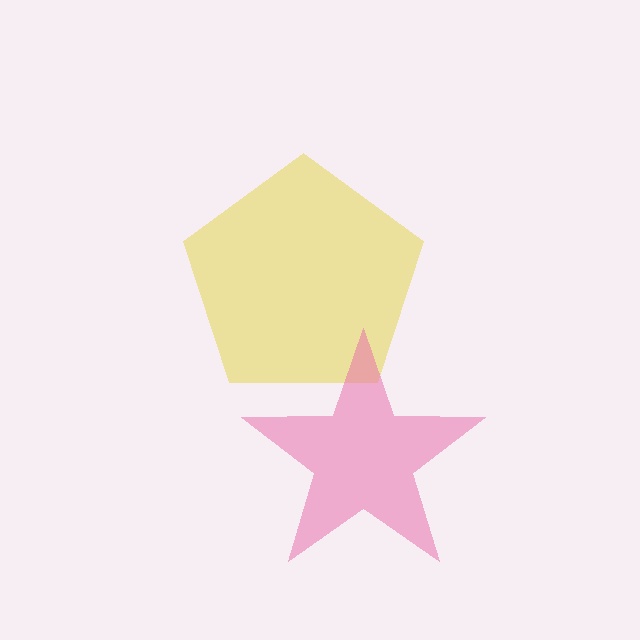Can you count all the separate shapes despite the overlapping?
Yes, there are 2 separate shapes.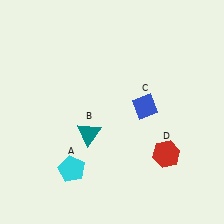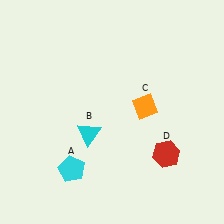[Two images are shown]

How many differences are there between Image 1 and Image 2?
There are 2 differences between the two images.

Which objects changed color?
B changed from teal to cyan. C changed from blue to orange.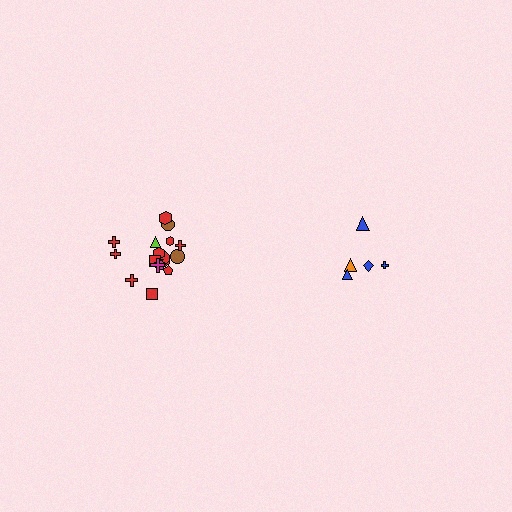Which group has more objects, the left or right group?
The left group.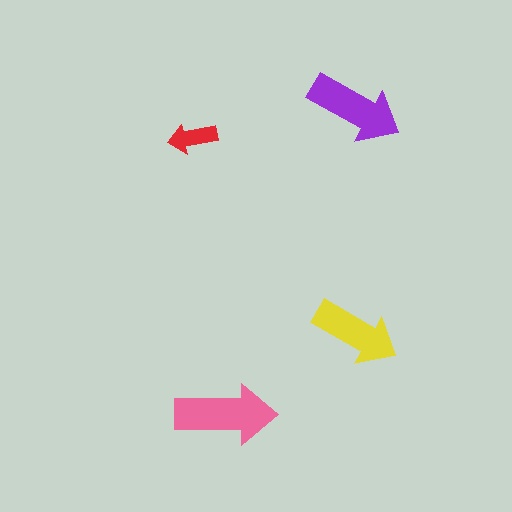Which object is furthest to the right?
The yellow arrow is rightmost.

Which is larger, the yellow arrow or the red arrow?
The yellow one.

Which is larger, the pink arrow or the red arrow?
The pink one.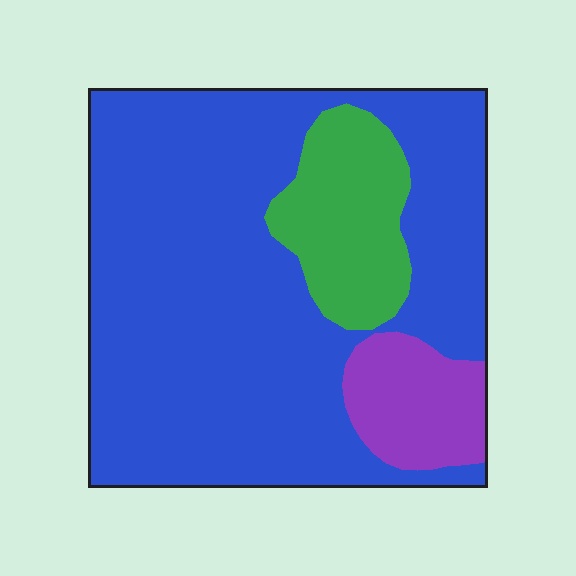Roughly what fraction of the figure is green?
Green covers roughly 15% of the figure.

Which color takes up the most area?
Blue, at roughly 75%.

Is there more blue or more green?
Blue.